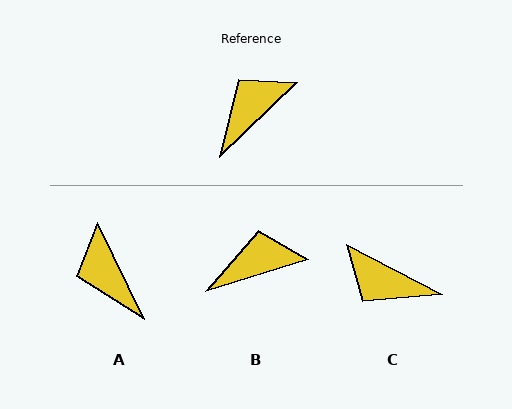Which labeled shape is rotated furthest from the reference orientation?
C, about 108 degrees away.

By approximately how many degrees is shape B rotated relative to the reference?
Approximately 27 degrees clockwise.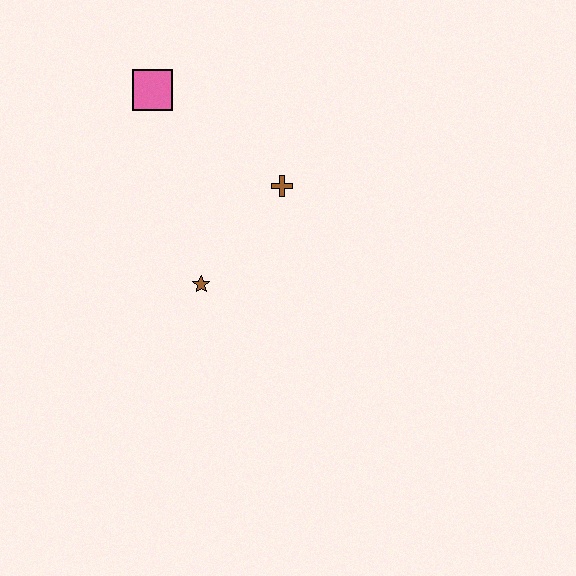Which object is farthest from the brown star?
The pink square is farthest from the brown star.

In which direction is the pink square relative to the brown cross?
The pink square is to the left of the brown cross.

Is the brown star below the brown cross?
Yes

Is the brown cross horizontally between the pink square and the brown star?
No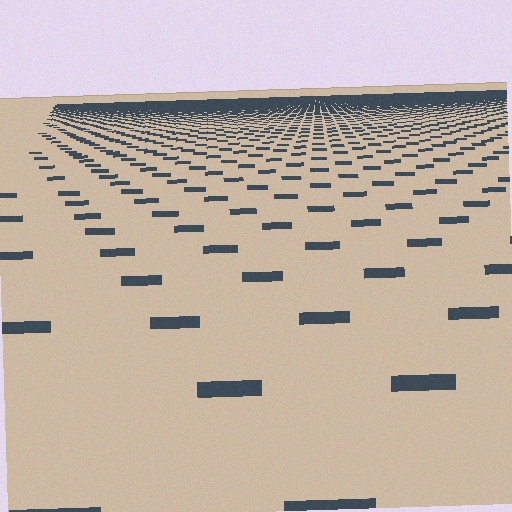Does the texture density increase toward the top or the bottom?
Density increases toward the top.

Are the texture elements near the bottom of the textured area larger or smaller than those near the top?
Larger. Near the bottom, elements are closer to the viewer and appear at a bigger on-screen size.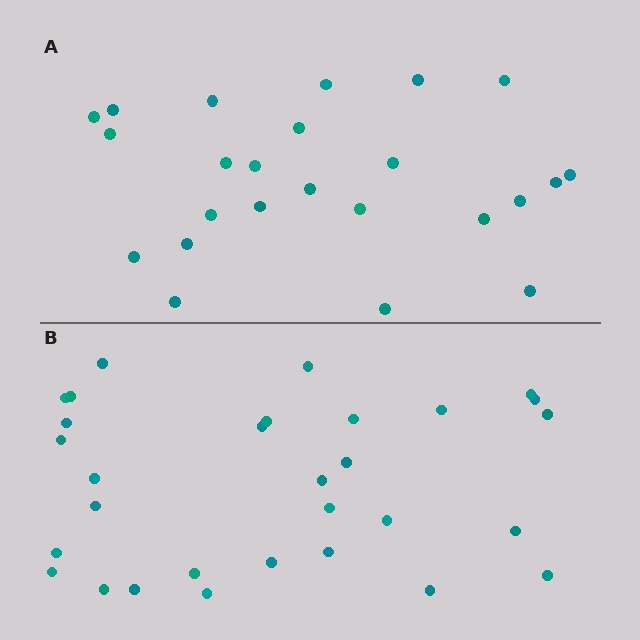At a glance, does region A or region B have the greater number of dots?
Region B (the bottom region) has more dots.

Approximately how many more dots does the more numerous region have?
Region B has about 6 more dots than region A.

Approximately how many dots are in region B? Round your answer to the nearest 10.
About 30 dots.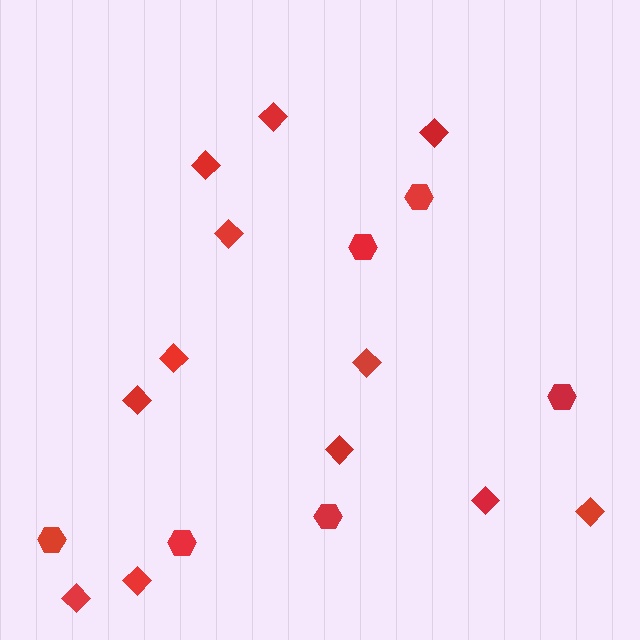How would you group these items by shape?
There are 2 groups: one group of diamonds (12) and one group of hexagons (6).